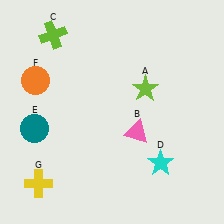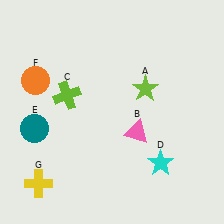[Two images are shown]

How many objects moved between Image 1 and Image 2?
1 object moved between the two images.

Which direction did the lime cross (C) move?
The lime cross (C) moved down.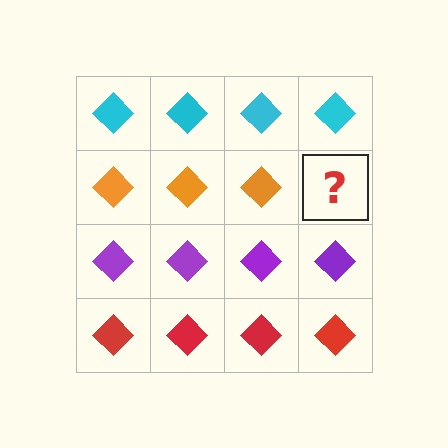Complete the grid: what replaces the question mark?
The question mark should be replaced with an orange diamond.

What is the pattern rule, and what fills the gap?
The rule is that each row has a consistent color. The gap should be filled with an orange diamond.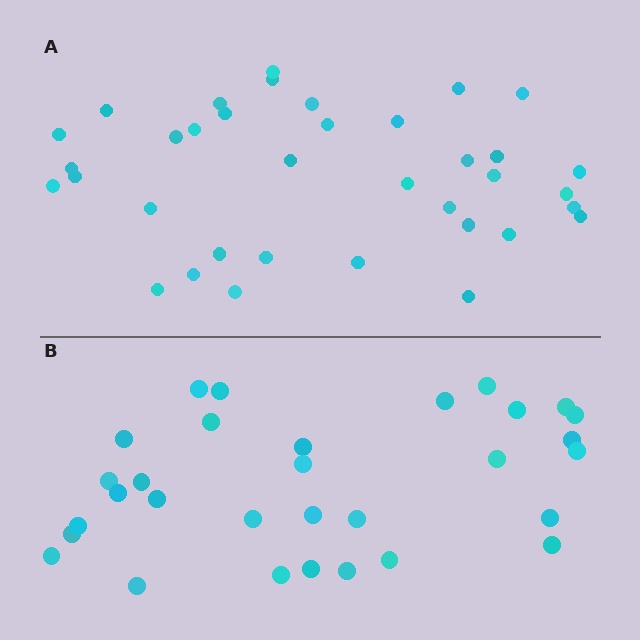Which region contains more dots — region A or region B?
Region A (the top region) has more dots.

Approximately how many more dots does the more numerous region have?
Region A has about 5 more dots than region B.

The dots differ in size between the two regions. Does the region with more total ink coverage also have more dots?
No. Region B has more total ink coverage because its dots are larger, but region A actually contains more individual dots. Total area can be misleading — the number of items is what matters here.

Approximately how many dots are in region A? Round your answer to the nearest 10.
About 40 dots. (The exact count is 36, which rounds to 40.)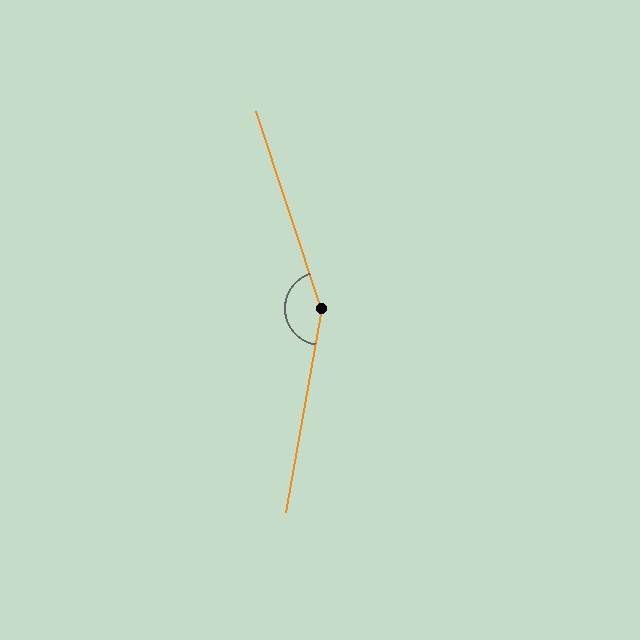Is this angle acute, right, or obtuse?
It is obtuse.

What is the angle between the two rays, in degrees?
Approximately 152 degrees.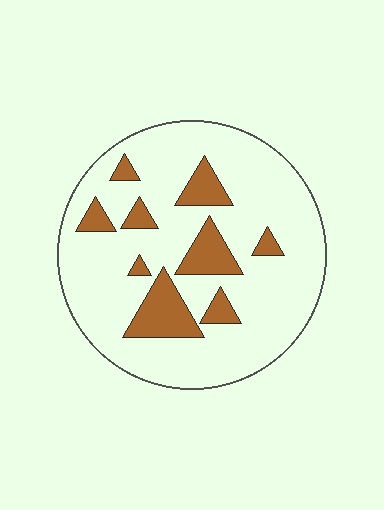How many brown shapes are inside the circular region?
9.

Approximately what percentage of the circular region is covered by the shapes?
Approximately 20%.